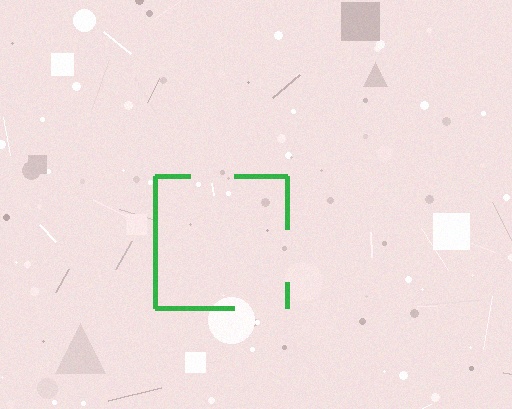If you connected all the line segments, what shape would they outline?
They would outline a square.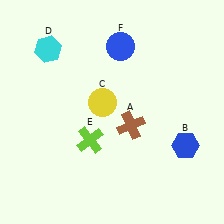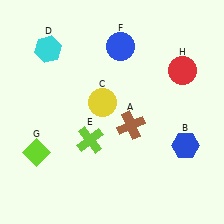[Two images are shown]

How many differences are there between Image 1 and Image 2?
There are 2 differences between the two images.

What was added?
A lime diamond (G), a red circle (H) were added in Image 2.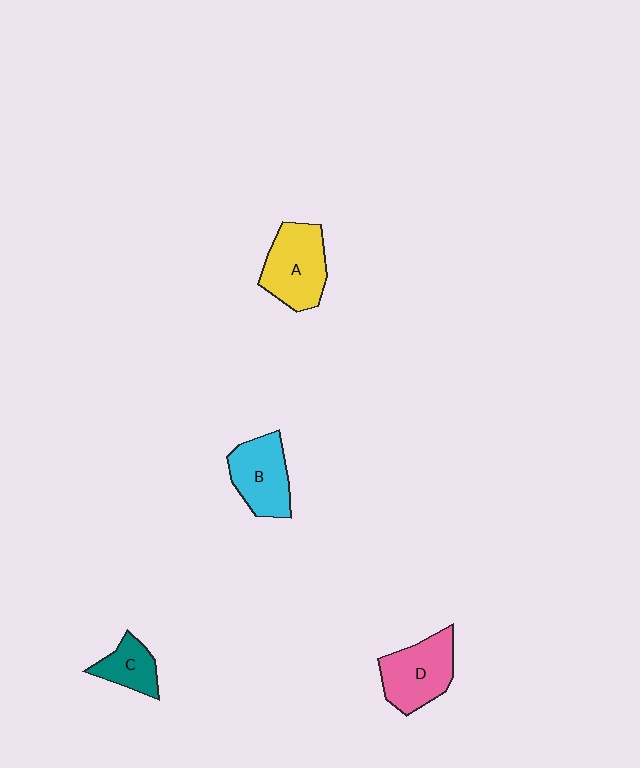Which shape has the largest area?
Shape A (yellow).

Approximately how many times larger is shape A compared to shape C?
Approximately 1.8 times.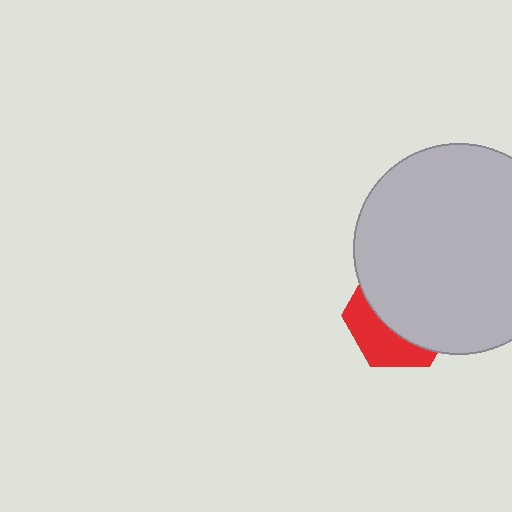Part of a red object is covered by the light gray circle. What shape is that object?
It is a hexagon.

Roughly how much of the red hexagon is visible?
A small part of it is visible (roughly 36%).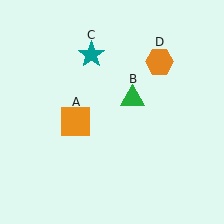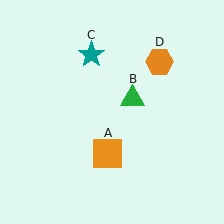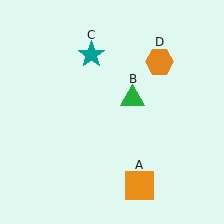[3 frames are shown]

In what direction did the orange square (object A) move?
The orange square (object A) moved down and to the right.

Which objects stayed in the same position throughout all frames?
Green triangle (object B) and teal star (object C) and orange hexagon (object D) remained stationary.